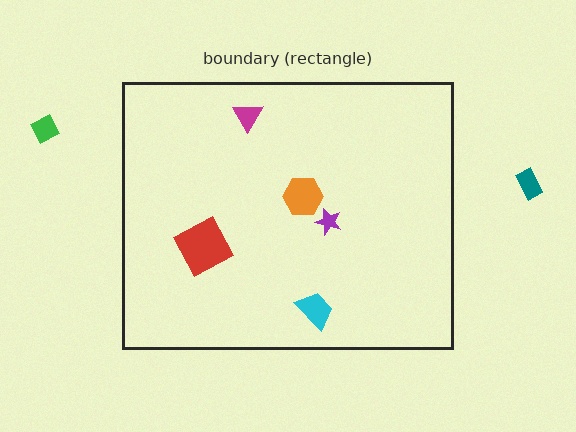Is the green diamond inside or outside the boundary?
Outside.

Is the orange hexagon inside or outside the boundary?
Inside.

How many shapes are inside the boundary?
5 inside, 2 outside.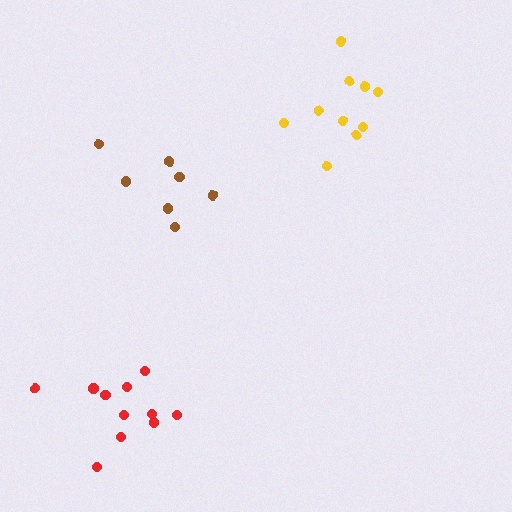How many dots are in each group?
Group 1: 7 dots, Group 2: 10 dots, Group 3: 11 dots (28 total).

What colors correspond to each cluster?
The clusters are colored: brown, yellow, red.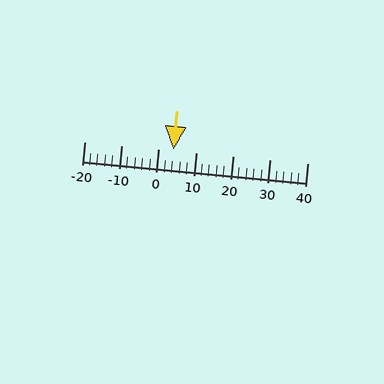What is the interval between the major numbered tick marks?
The major tick marks are spaced 10 units apart.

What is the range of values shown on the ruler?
The ruler shows values from -20 to 40.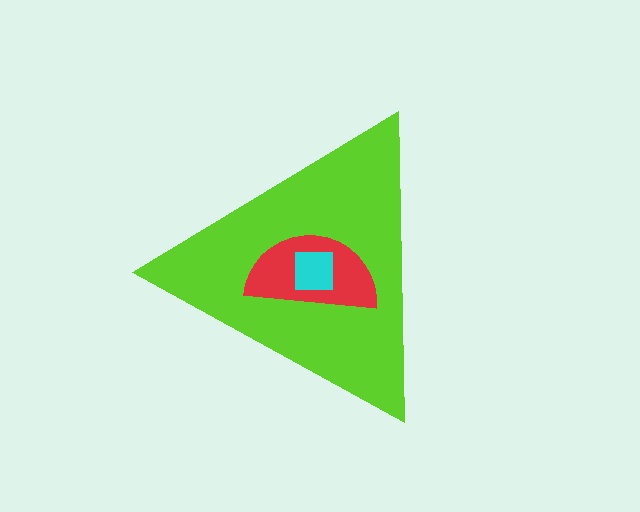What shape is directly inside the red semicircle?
The cyan square.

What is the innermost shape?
The cyan square.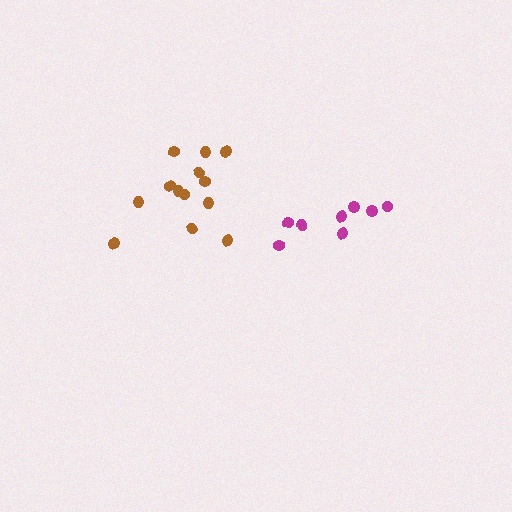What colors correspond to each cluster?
The clusters are colored: brown, magenta.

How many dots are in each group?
Group 1: 13 dots, Group 2: 8 dots (21 total).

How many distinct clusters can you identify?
There are 2 distinct clusters.